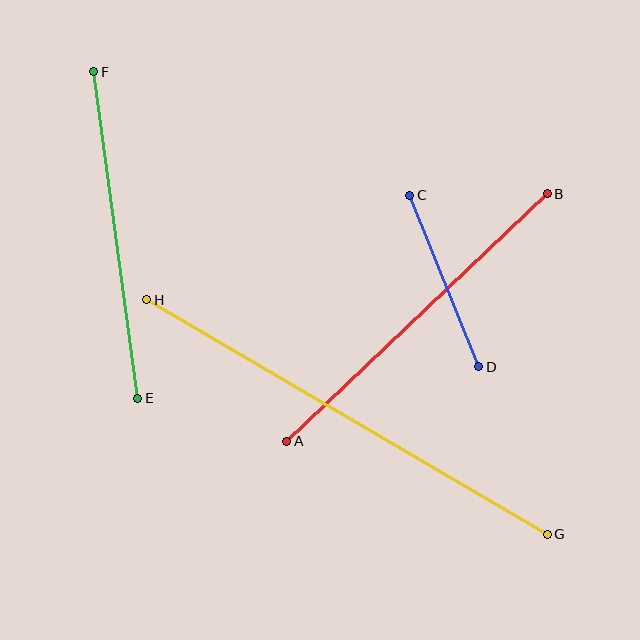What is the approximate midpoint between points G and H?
The midpoint is at approximately (347, 417) pixels.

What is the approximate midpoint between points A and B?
The midpoint is at approximately (417, 318) pixels.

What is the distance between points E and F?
The distance is approximately 329 pixels.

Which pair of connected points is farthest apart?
Points G and H are farthest apart.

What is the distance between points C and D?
The distance is approximately 185 pixels.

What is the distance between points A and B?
The distance is approximately 359 pixels.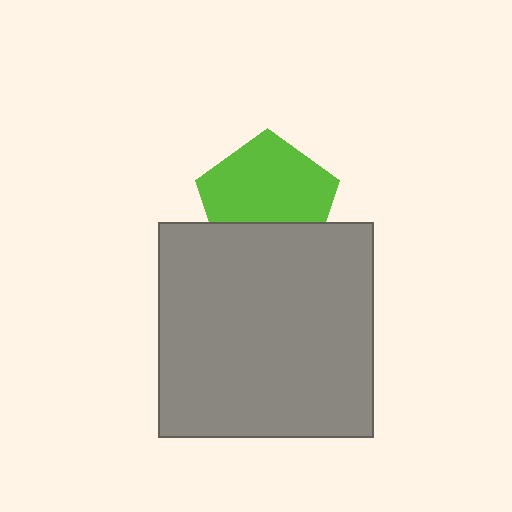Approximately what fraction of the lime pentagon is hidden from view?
Roughly 33% of the lime pentagon is hidden behind the gray square.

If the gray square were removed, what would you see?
You would see the complete lime pentagon.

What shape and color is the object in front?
The object in front is a gray square.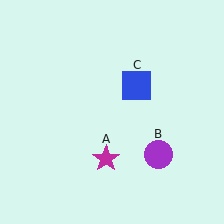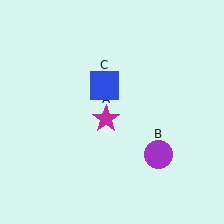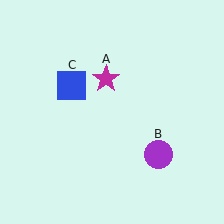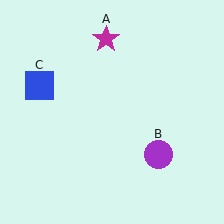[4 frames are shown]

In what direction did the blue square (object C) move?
The blue square (object C) moved left.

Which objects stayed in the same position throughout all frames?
Purple circle (object B) remained stationary.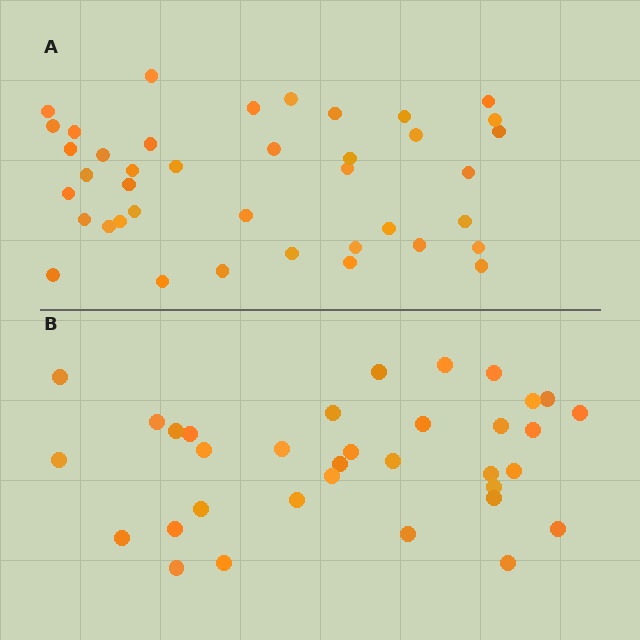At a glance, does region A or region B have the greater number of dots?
Region A (the top region) has more dots.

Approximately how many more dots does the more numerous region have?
Region A has about 6 more dots than region B.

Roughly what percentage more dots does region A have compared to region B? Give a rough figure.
About 20% more.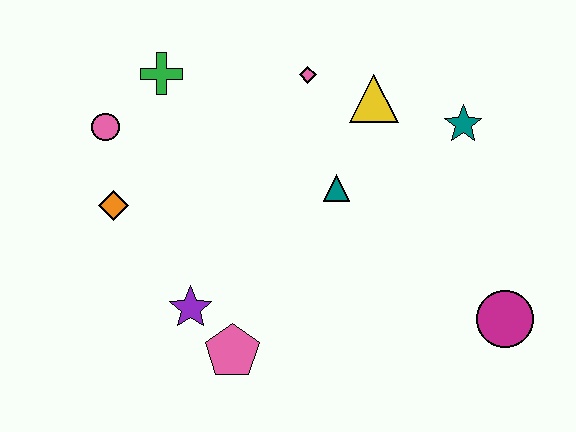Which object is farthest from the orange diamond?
The magenta circle is farthest from the orange diamond.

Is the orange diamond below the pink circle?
Yes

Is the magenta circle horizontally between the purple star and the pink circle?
No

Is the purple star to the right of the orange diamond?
Yes